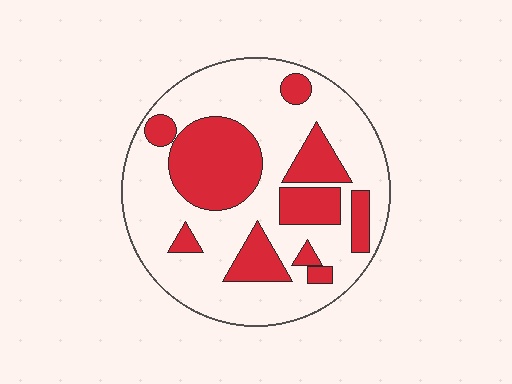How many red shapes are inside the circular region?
10.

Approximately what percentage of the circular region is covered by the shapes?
Approximately 30%.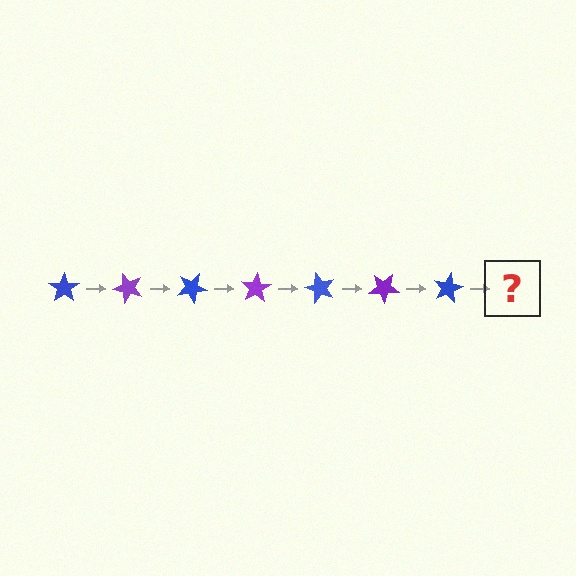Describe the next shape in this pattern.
It should be a purple star, rotated 350 degrees from the start.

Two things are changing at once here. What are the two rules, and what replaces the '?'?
The two rules are that it rotates 50 degrees each step and the color cycles through blue and purple. The '?' should be a purple star, rotated 350 degrees from the start.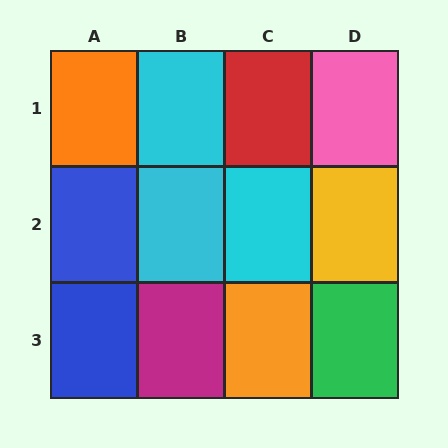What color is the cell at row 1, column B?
Cyan.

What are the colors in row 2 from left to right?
Blue, cyan, cyan, yellow.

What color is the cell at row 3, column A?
Blue.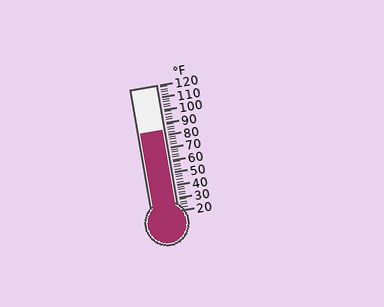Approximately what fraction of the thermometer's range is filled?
The thermometer is filled to approximately 65% of its range.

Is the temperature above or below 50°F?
The temperature is above 50°F.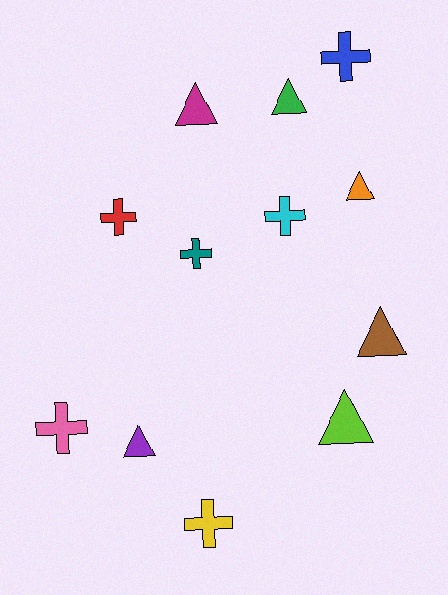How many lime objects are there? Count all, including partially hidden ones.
There is 1 lime object.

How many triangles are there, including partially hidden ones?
There are 6 triangles.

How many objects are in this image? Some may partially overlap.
There are 12 objects.